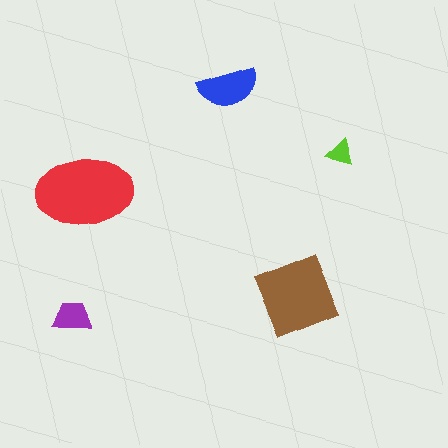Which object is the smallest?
The lime triangle.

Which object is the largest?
The red ellipse.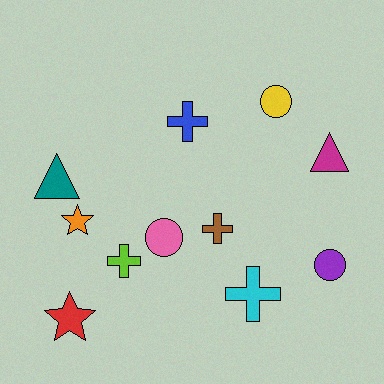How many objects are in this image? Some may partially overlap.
There are 11 objects.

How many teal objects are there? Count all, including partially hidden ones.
There is 1 teal object.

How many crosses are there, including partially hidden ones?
There are 4 crosses.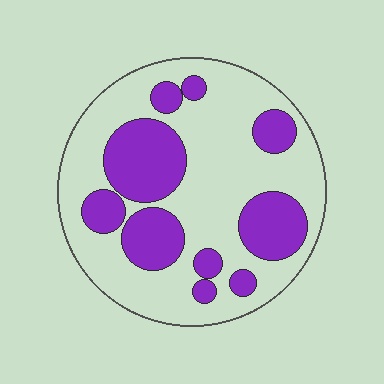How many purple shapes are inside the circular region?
10.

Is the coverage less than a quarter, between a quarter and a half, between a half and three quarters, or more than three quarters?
Between a quarter and a half.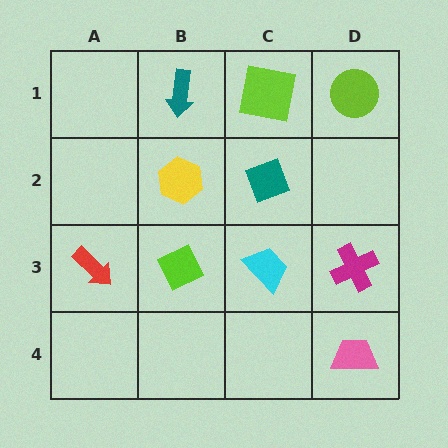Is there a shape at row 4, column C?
No, that cell is empty.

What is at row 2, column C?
A teal diamond.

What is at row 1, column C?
A lime square.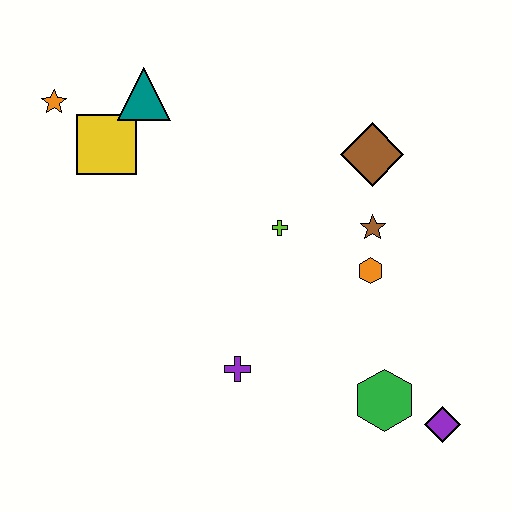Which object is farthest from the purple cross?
The orange star is farthest from the purple cross.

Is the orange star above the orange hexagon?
Yes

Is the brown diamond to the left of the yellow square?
No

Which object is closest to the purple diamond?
The green hexagon is closest to the purple diamond.